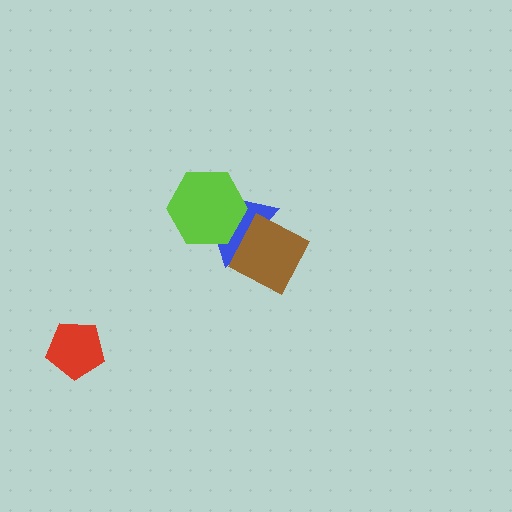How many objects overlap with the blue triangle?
2 objects overlap with the blue triangle.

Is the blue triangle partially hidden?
Yes, it is partially covered by another shape.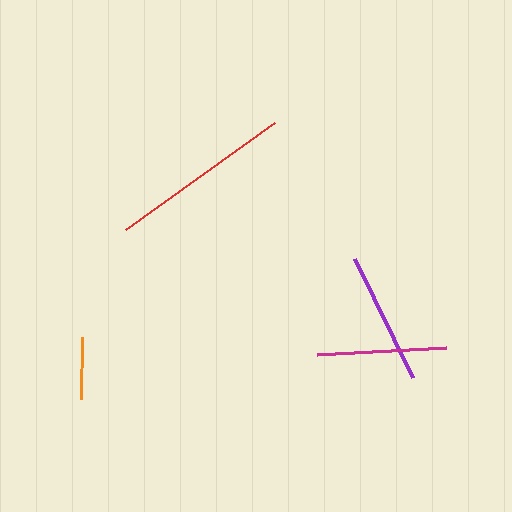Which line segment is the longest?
The red line is the longest at approximately 183 pixels.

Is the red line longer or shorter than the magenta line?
The red line is longer than the magenta line.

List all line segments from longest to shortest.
From longest to shortest: red, purple, magenta, orange.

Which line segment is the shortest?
The orange line is the shortest at approximately 62 pixels.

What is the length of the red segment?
The red segment is approximately 183 pixels long.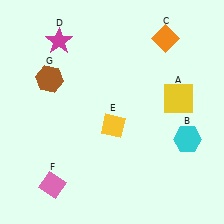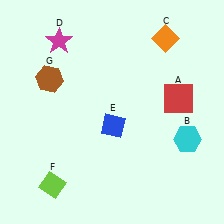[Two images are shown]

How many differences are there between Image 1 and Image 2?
There are 3 differences between the two images.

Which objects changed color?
A changed from yellow to red. E changed from yellow to blue. F changed from pink to lime.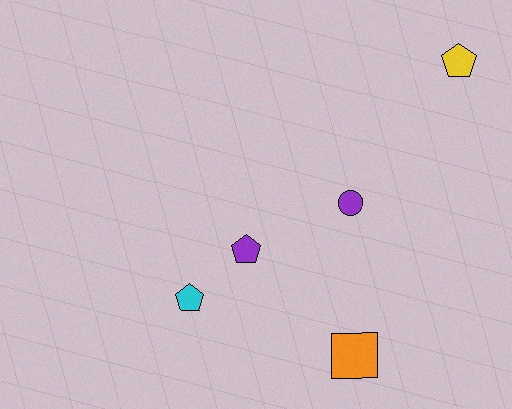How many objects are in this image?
There are 5 objects.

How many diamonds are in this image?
There are no diamonds.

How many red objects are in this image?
There are no red objects.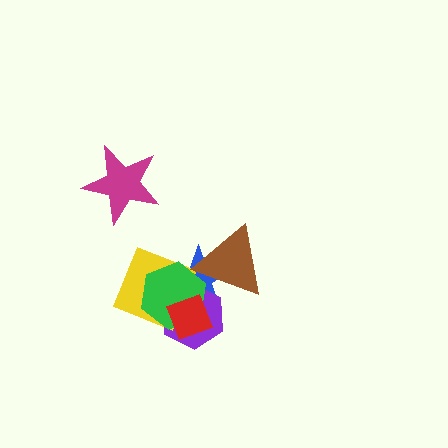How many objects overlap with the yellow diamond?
4 objects overlap with the yellow diamond.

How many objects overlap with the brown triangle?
3 objects overlap with the brown triangle.